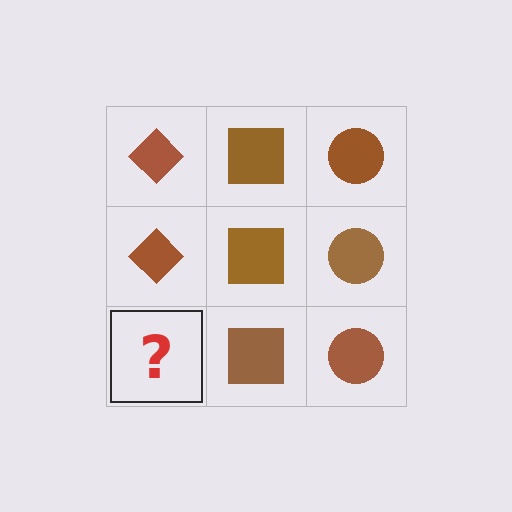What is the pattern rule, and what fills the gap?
The rule is that each column has a consistent shape. The gap should be filled with a brown diamond.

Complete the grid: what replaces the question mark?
The question mark should be replaced with a brown diamond.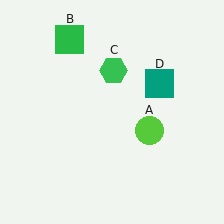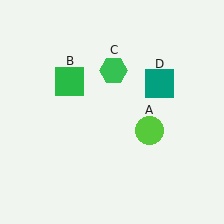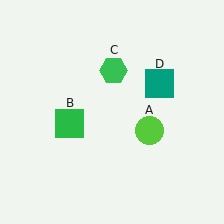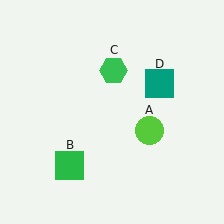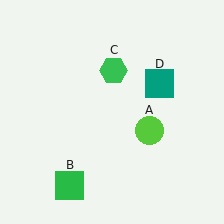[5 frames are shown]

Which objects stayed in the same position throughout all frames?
Lime circle (object A) and green hexagon (object C) and teal square (object D) remained stationary.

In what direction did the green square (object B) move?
The green square (object B) moved down.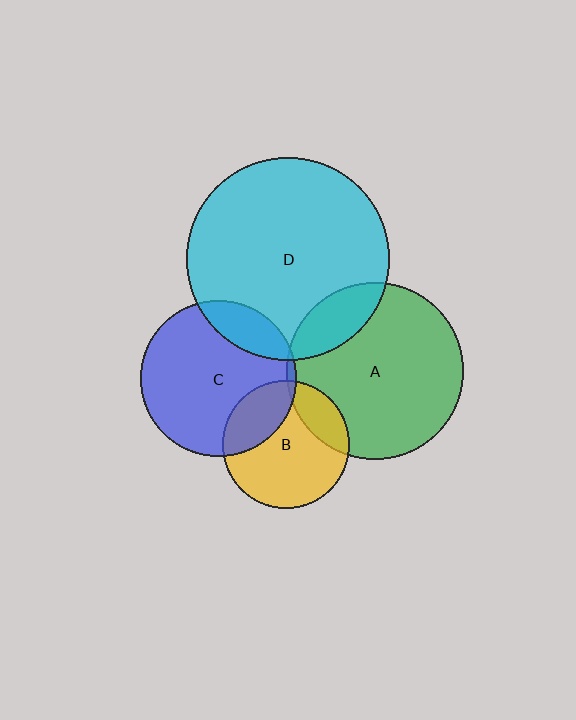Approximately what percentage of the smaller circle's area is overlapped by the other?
Approximately 15%.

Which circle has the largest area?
Circle D (cyan).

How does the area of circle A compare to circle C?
Approximately 1.3 times.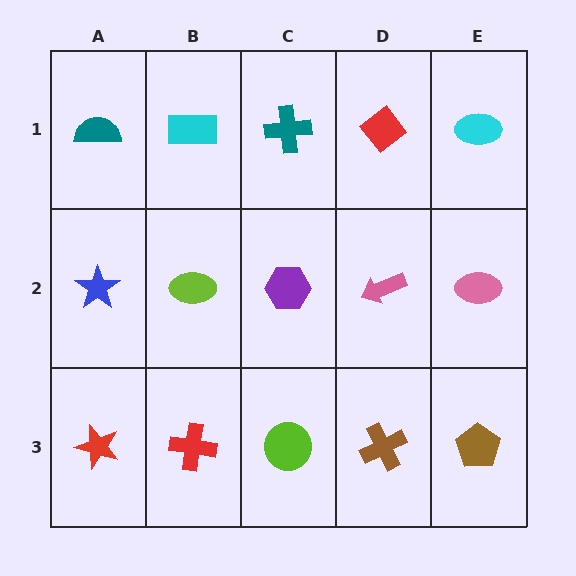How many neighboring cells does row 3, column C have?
3.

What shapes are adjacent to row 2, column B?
A cyan rectangle (row 1, column B), a red cross (row 3, column B), a blue star (row 2, column A), a purple hexagon (row 2, column C).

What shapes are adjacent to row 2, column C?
A teal cross (row 1, column C), a lime circle (row 3, column C), a lime ellipse (row 2, column B), a pink arrow (row 2, column D).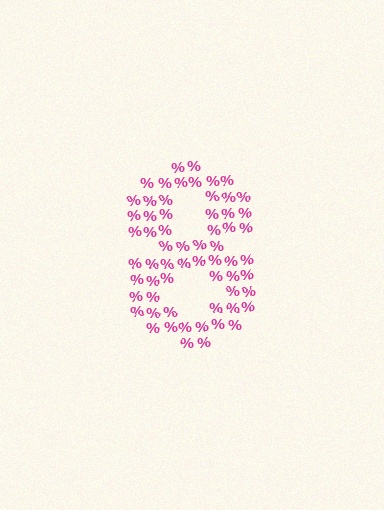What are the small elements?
The small elements are percent signs.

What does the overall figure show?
The overall figure shows the digit 8.